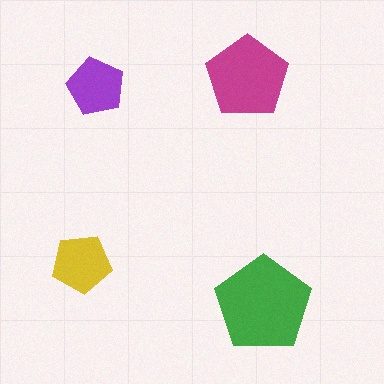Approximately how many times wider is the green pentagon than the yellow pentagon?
About 1.5 times wider.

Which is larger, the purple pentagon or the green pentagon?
The green one.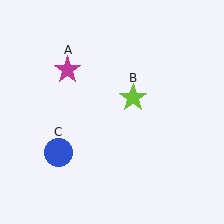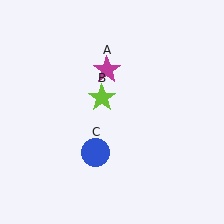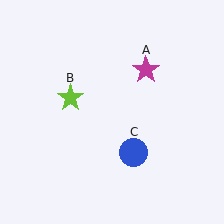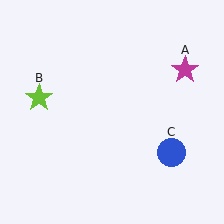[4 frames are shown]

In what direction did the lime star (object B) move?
The lime star (object B) moved left.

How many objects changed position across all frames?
3 objects changed position: magenta star (object A), lime star (object B), blue circle (object C).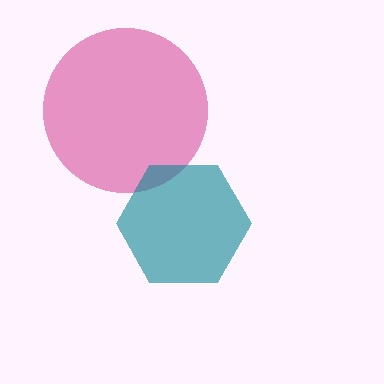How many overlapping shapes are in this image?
There are 2 overlapping shapes in the image.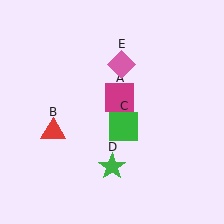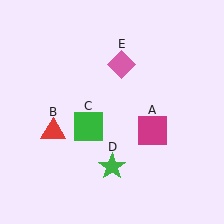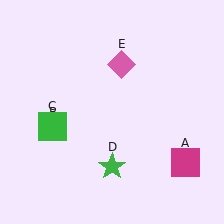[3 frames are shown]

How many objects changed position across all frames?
2 objects changed position: magenta square (object A), green square (object C).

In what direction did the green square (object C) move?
The green square (object C) moved left.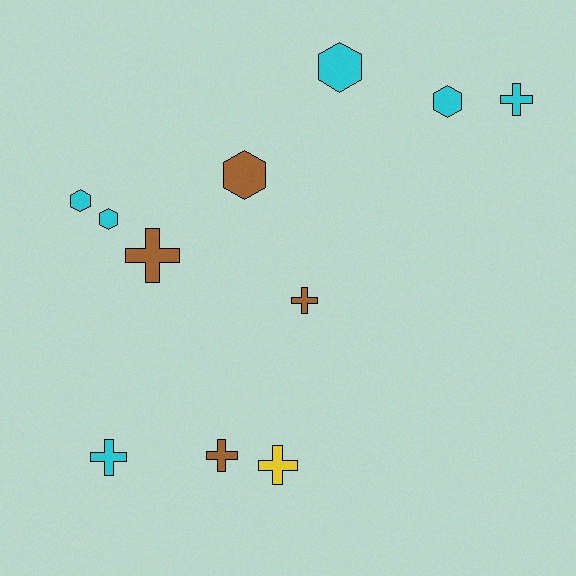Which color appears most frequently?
Cyan, with 6 objects.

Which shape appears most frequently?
Cross, with 6 objects.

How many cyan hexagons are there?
There are 4 cyan hexagons.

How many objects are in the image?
There are 11 objects.